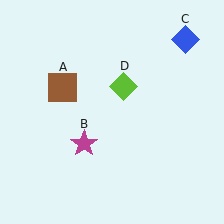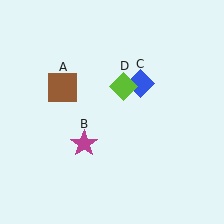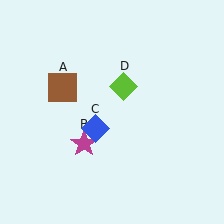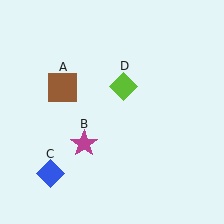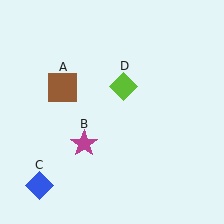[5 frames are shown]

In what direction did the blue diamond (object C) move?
The blue diamond (object C) moved down and to the left.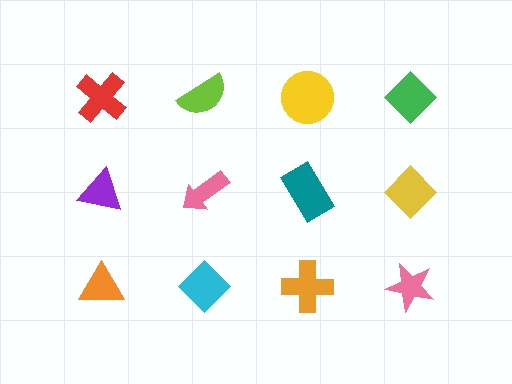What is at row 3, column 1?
An orange triangle.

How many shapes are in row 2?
4 shapes.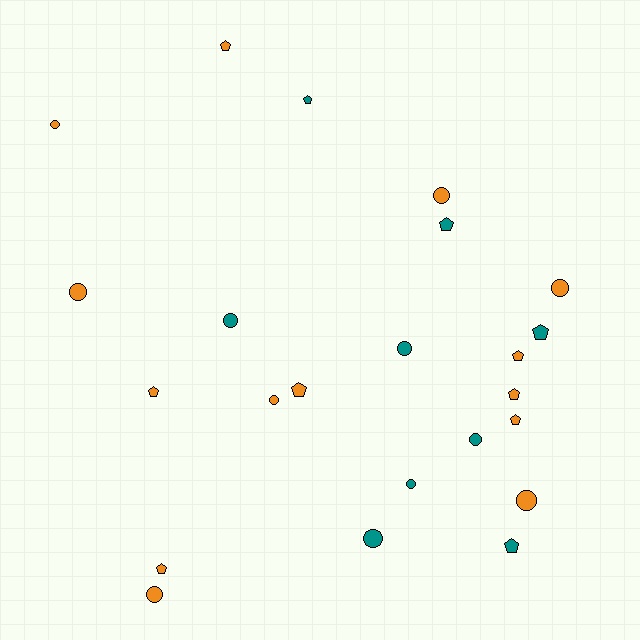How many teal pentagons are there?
There are 4 teal pentagons.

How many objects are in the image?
There are 23 objects.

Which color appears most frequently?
Orange, with 14 objects.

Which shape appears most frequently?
Circle, with 12 objects.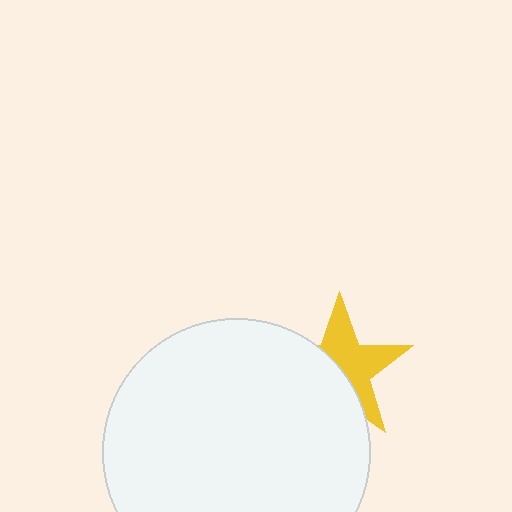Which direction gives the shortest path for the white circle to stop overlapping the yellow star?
Moving toward the lower-left gives the shortest separation.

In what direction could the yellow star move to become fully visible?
The yellow star could move toward the upper-right. That would shift it out from behind the white circle entirely.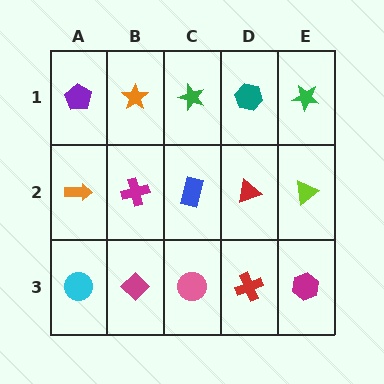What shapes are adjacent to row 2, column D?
A teal hexagon (row 1, column D), a red cross (row 3, column D), a blue rectangle (row 2, column C), a lime triangle (row 2, column E).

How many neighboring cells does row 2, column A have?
3.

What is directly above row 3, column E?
A lime triangle.